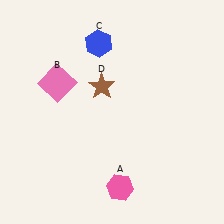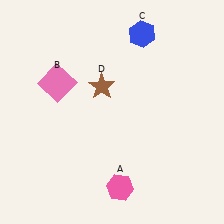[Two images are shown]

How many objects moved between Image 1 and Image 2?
1 object moved between the two images.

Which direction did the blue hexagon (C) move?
The blue hexagon (C) moved right.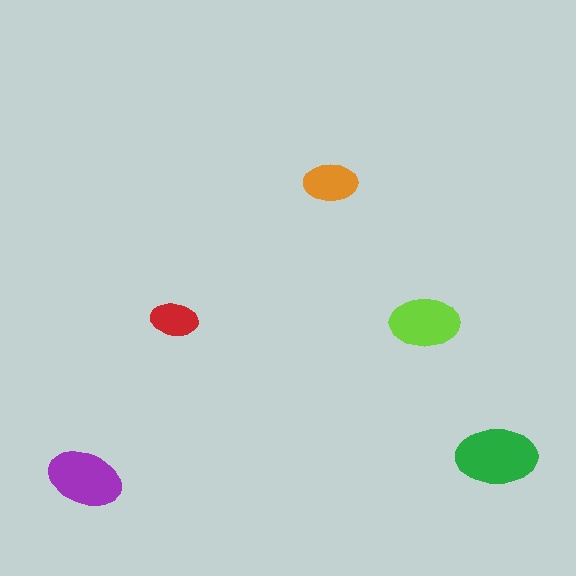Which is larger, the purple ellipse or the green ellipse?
The green one.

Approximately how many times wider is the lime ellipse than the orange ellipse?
About 1.5 times wider.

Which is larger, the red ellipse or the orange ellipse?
The orange one.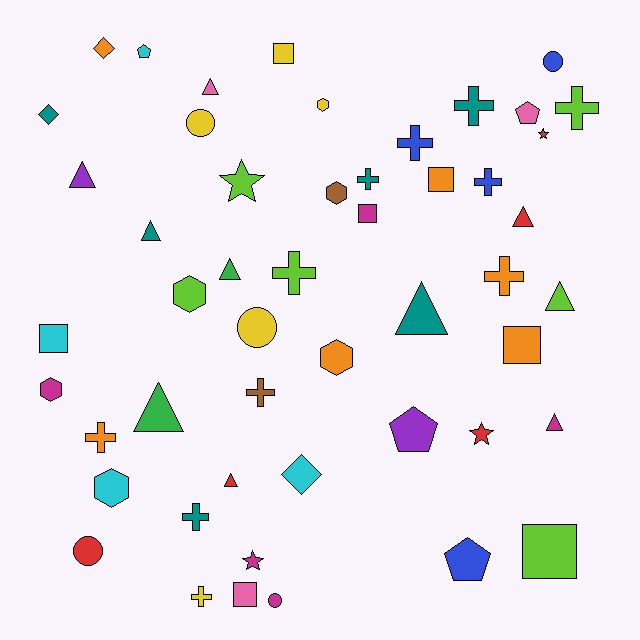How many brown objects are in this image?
There are 2 brown objects.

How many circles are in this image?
There are 5 circles.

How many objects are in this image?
There are 50 objects.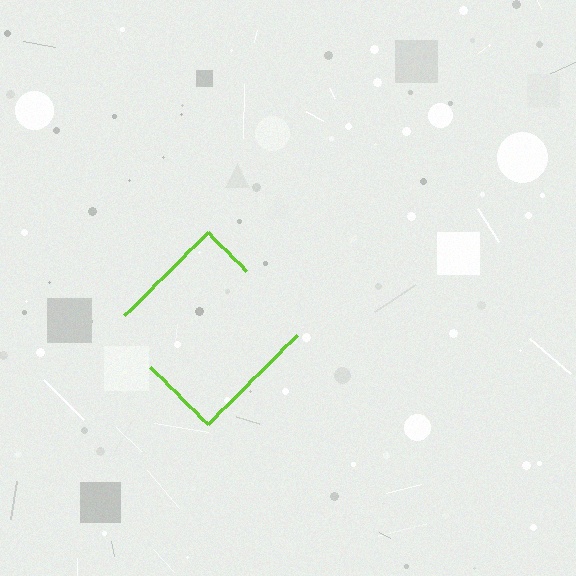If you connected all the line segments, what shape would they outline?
They would outline a diamond.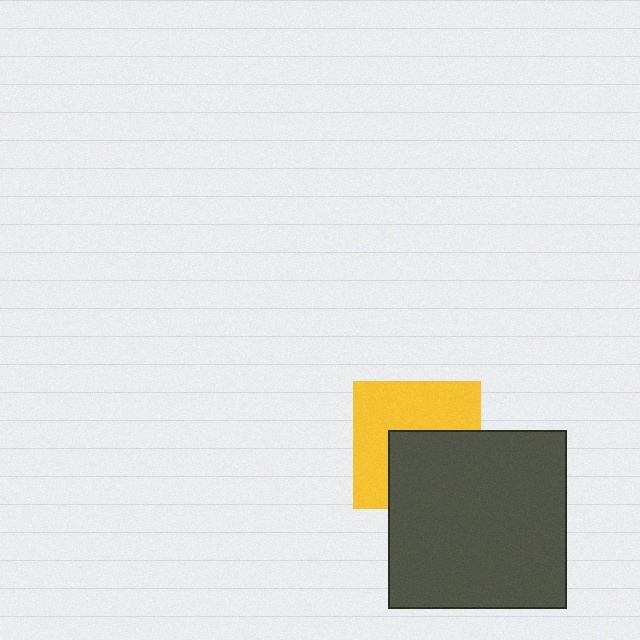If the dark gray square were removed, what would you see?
You would see the complete yellow square.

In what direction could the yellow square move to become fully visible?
The yellow square could move toward the upper-left. That would shift it out from behind the dark gray square entirely.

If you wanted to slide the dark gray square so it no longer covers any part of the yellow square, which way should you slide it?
Slide it toward the lower-right — that is the most direct way to separate the two shapes.